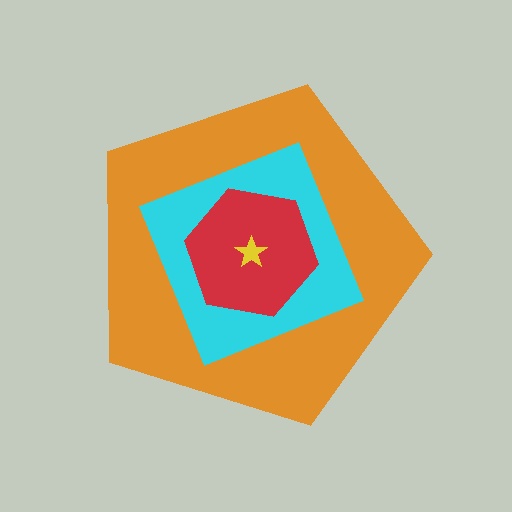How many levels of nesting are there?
4.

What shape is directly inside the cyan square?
The red hexagon.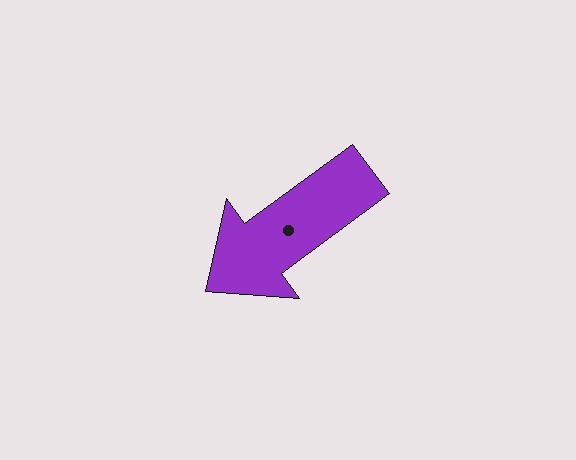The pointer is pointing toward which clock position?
Roughly 8 o'clock.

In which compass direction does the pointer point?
Southwest.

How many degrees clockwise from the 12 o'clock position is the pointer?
Approximately 234 degrees.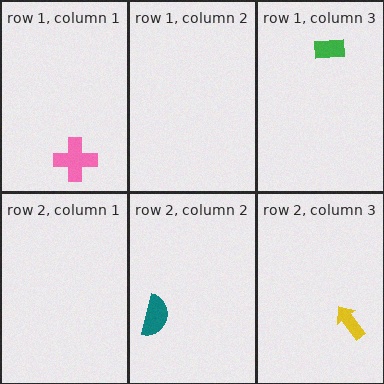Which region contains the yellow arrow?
The row 2, column 3 region.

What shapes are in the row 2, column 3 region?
The yellow arrow.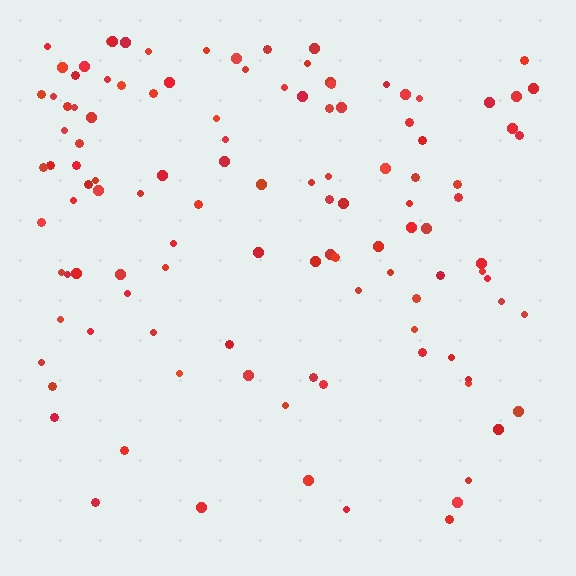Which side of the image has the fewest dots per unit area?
The bottom.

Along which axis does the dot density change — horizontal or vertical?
Vertical.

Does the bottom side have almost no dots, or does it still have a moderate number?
Still a moderate number, just noticeably fewer than the top.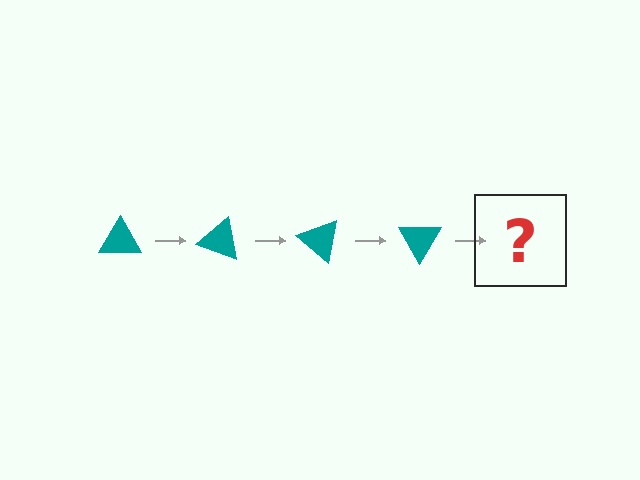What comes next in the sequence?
The next element should be a teal triangle rotated 80 degrees.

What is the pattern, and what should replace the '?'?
The pattern is that the triangle rotates 20 degrees each step. The '?' should be a teal triangle rotated 80 degrees.